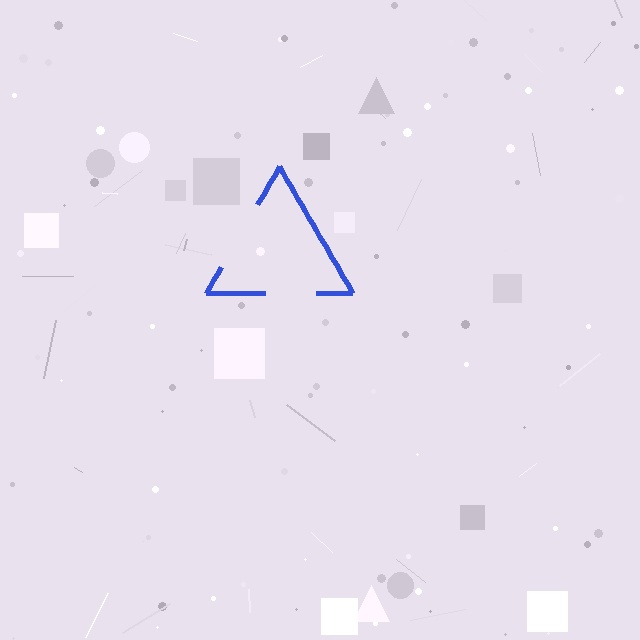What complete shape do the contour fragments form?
The contour fragments form a triangle.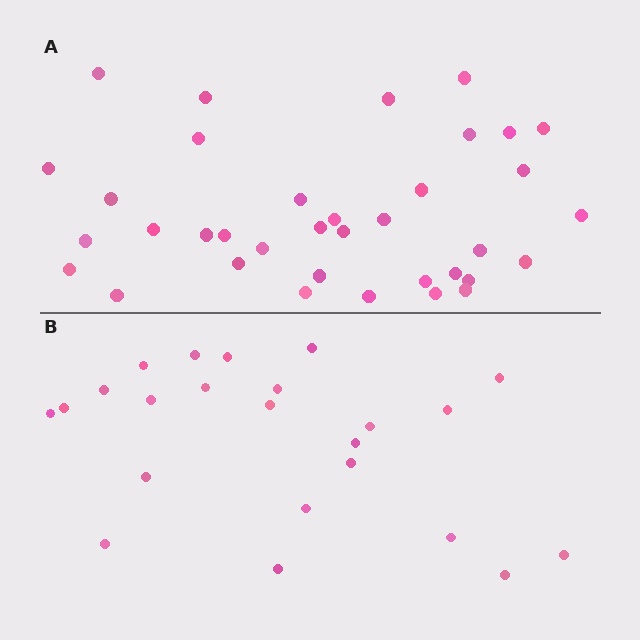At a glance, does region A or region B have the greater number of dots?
Region A (the top region) has more dots.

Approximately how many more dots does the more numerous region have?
Region A has approximately 15 more dots than region B.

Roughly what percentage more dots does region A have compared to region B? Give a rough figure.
About 55% more.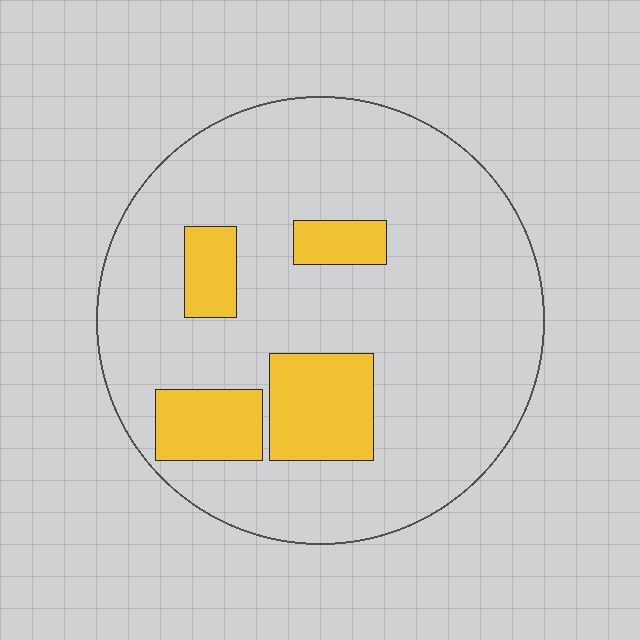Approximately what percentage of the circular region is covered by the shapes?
Approximately 20%.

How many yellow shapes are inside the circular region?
4.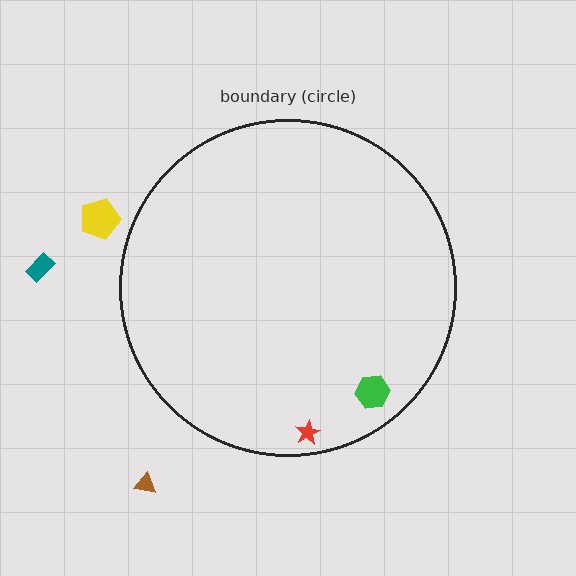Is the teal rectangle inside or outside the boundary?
Outside.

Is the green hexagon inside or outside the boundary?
Inside.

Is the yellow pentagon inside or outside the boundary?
Outside.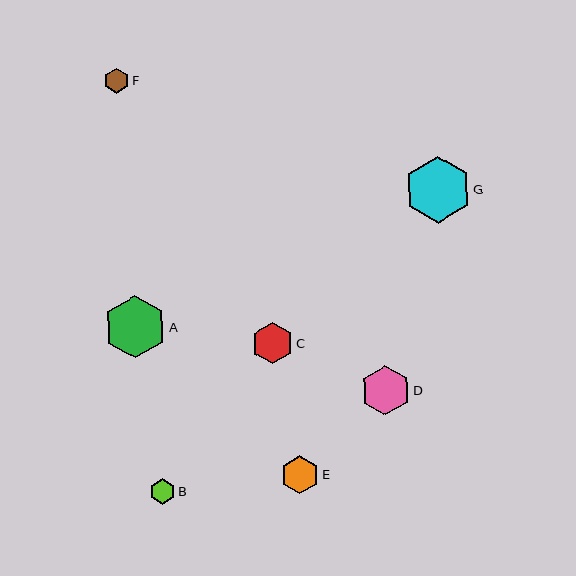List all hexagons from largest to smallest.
From largest to smallest: G, A, D, C, E, B, F.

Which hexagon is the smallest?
Hexagon F is the smallest with a size of approximately 25 pixels.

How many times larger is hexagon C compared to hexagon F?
Hexagon C is approximately 1.7 times the size of hexagon F.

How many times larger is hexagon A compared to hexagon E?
Hexagon A is approximately 1.6 times the size of hexagon E.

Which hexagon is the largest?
Hexagon G is the largest with a size of approximately 67 pixels.